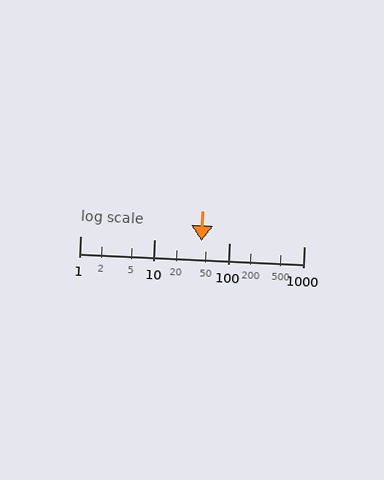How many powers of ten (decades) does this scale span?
The scale spans 3 decades, from 1 to 1000.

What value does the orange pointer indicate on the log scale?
The pointer indicates approximately 42.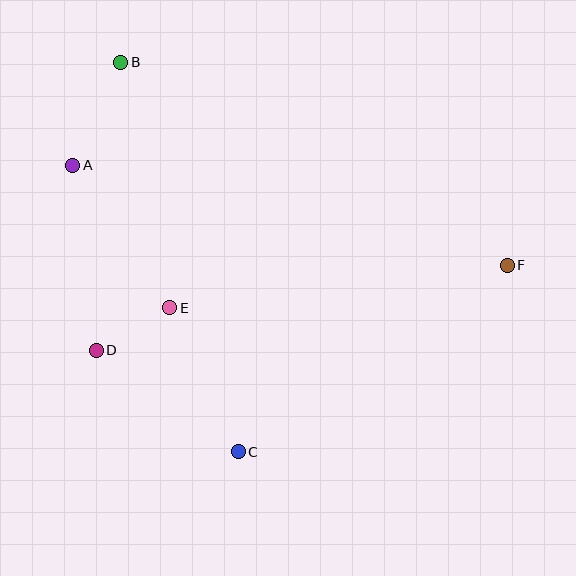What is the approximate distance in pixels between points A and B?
The distance between A and B is approximately 114 pixels.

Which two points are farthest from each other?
Points A and F are farthest from each other.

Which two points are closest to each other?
Points D and E are closest to each other.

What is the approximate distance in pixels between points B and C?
The distance between B and C is approximately 407 pixels.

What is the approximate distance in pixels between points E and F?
The distance between E and F is approximately 340 pixels.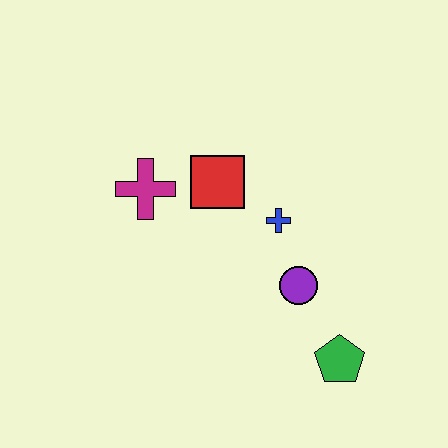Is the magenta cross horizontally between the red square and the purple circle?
No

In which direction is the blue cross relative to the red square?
The blue cross is to the right of the red square.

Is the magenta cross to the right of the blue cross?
No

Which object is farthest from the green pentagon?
The magenta cross is farthest from the green pentagon.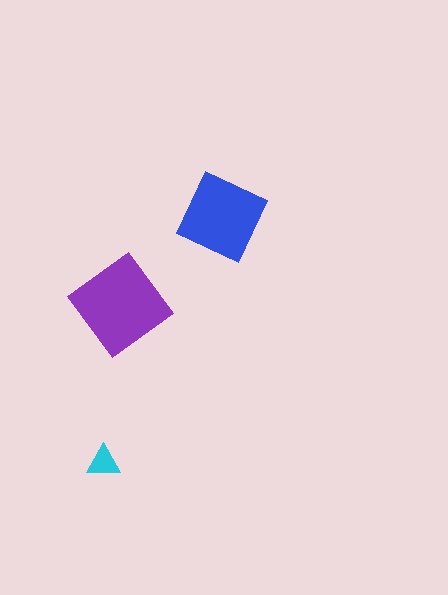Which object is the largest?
The purple diamond.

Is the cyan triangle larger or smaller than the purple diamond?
Smaller.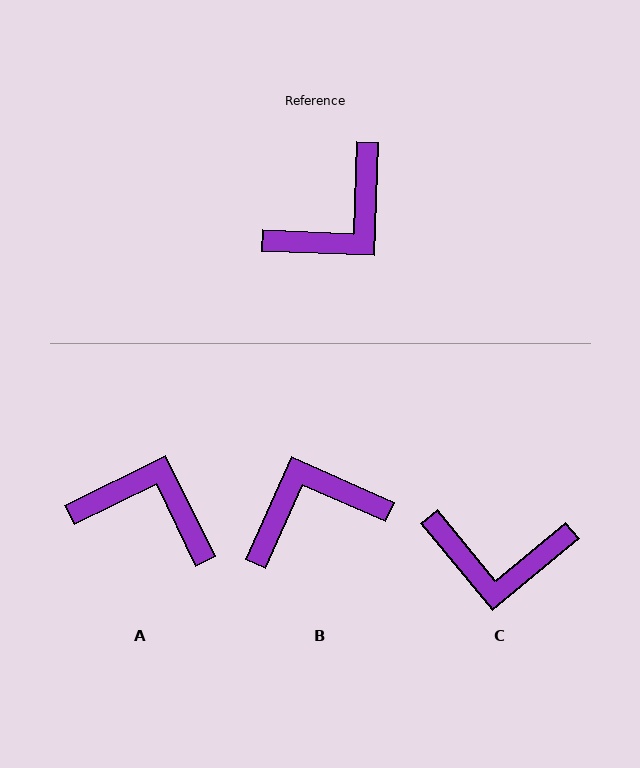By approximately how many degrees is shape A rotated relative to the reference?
Approximately 118 degrees counter-clockwise.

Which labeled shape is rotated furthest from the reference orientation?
B, about 158 degrees away.